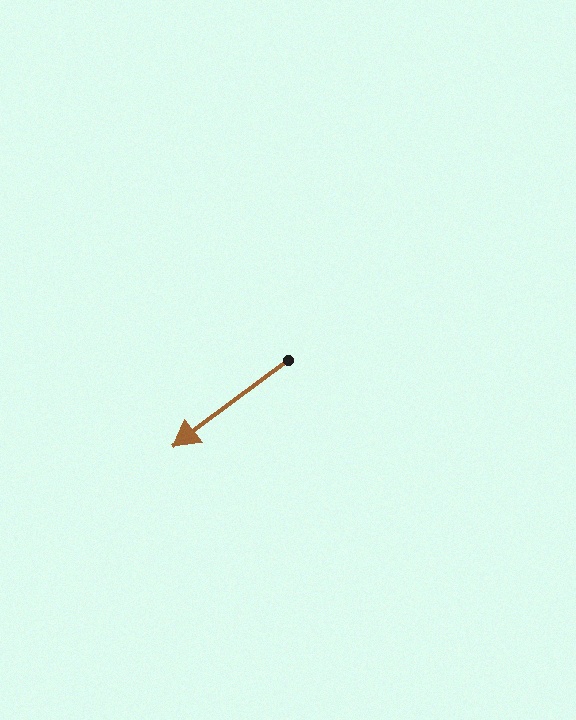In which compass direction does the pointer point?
Southwest.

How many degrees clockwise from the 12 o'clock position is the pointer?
Approximately 233 degrees.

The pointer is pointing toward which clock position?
Roughly 8 o'clock.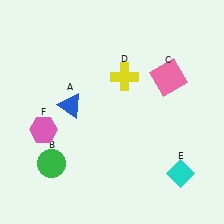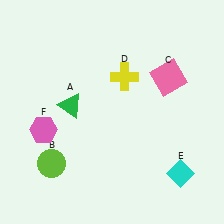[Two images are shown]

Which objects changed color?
A changed from blue to green. B changed from green to lime.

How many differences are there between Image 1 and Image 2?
There are 2 differences between the two images.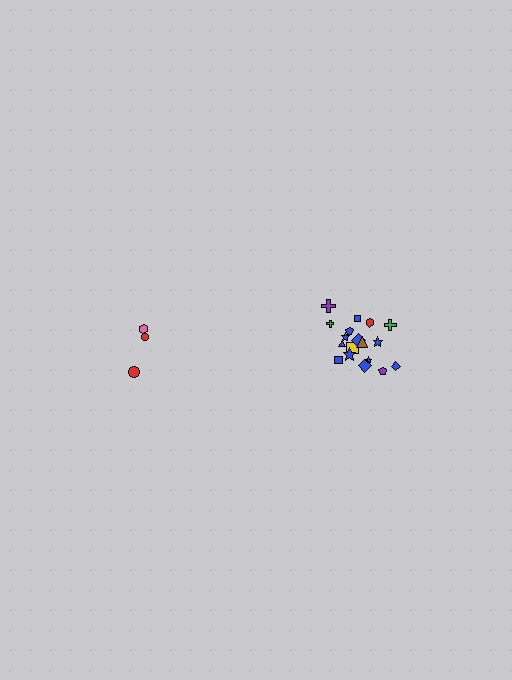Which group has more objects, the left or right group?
The right group.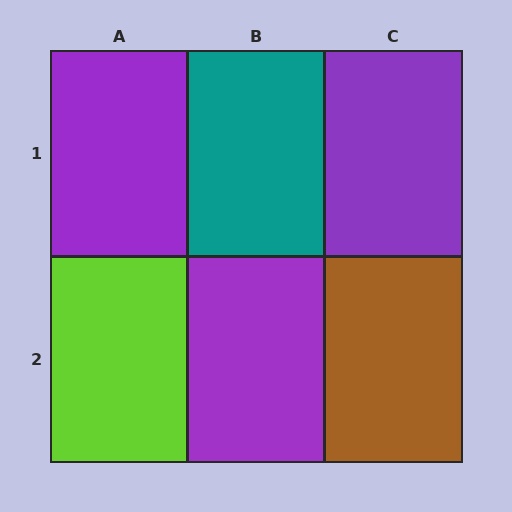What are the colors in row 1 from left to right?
Purple, teal, purple.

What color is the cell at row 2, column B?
Purple.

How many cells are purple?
3 cells are purple.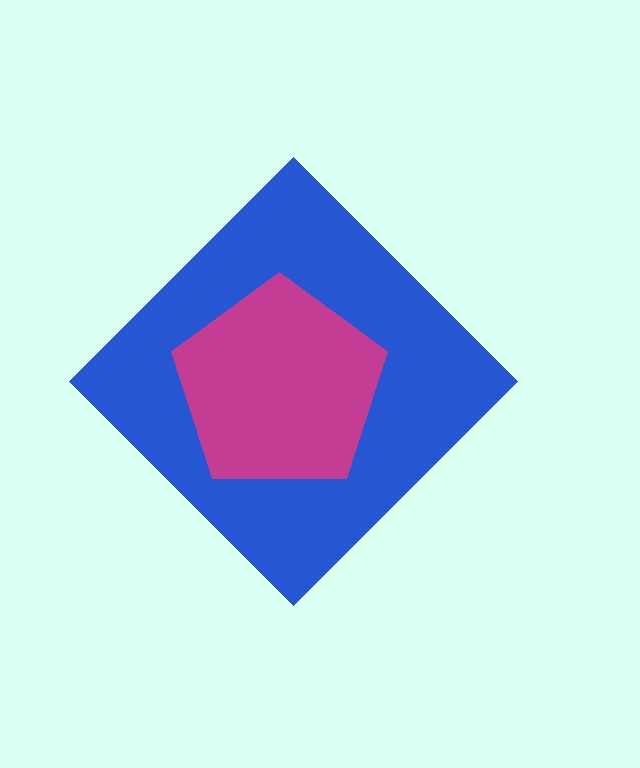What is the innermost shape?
The magenta pentagon.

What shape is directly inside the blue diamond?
The magenta pentagon.